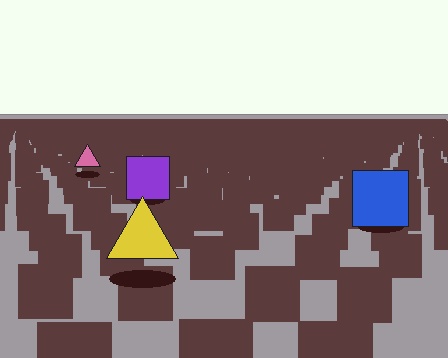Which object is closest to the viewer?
The yellow triangle is closest. The texture marks near it are larger and more spread out.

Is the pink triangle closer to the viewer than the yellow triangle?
No. The yellow triangle is closer — you can tell from the texture gradient: the ground texture is coarser near it.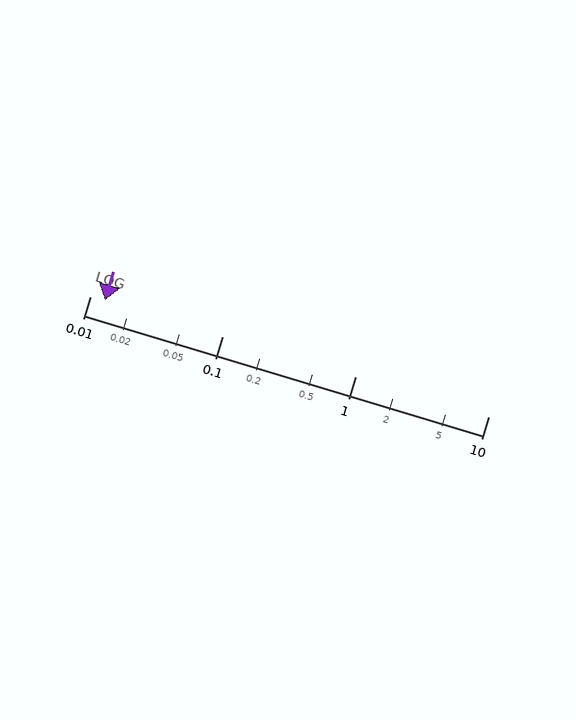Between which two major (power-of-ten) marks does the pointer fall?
The pointer is between 0.01 and 0.1.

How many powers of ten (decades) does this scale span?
The scale spans 3 decades, from 0.01 to 10.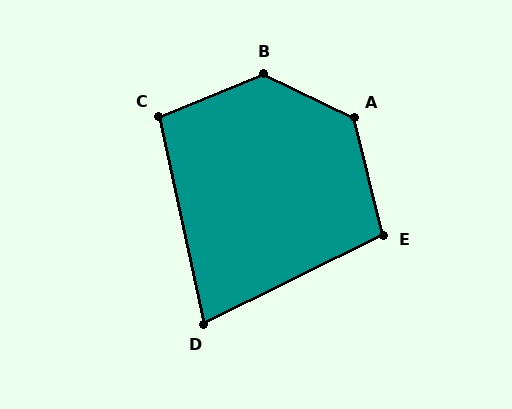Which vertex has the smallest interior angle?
D, at approximately 76 degrees.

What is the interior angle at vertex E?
Approximately 103 degrees (obtuse).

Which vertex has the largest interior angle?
B, at approximately 132 degrees.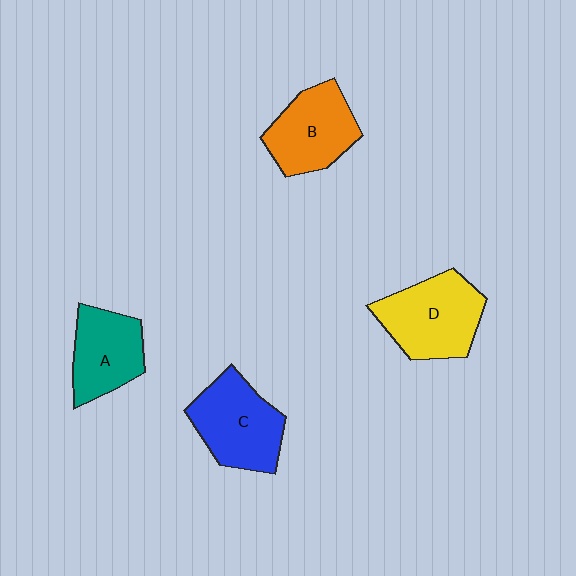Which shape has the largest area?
Shape D (yellow).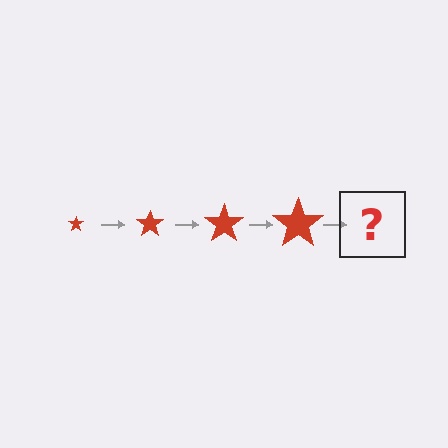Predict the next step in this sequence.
The next step is a red star, larger than the previous one.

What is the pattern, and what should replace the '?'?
The pattern is that the star gets progressively larger each step. The '?' should be a red star, larger than the previous one.